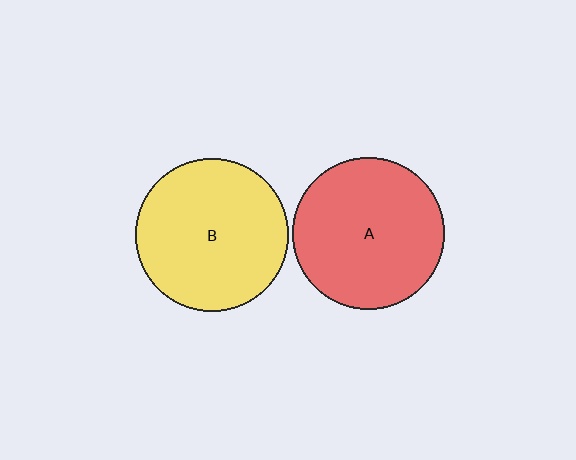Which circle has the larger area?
Circle B (yellow).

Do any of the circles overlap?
No, none of the circles overlap.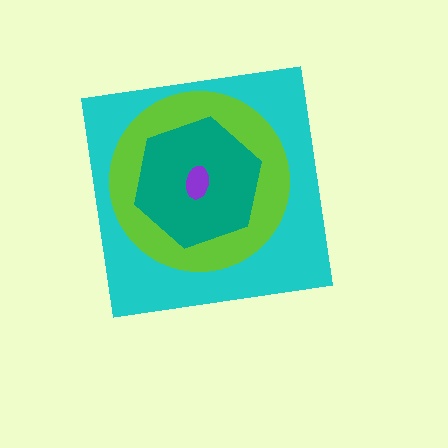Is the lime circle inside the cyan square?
Yes.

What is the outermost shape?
The cyan square.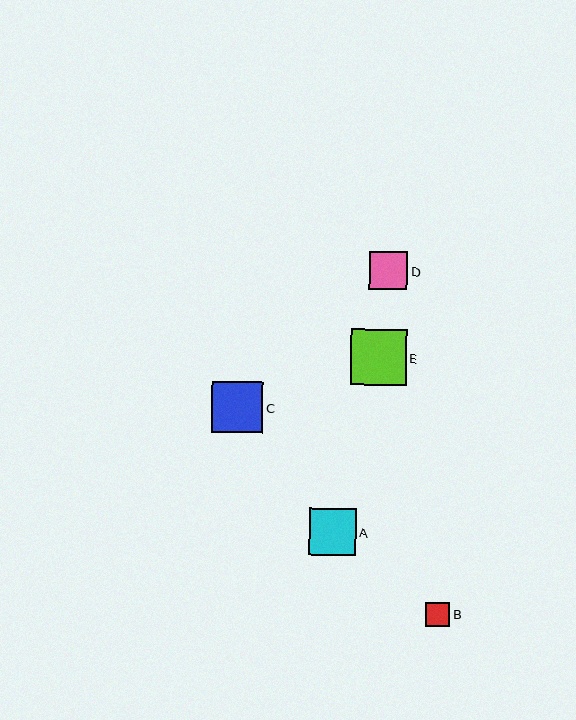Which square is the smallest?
Square B is the smallest with a size of approximately 24 pixels.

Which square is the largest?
Square E is the largest with a size of approximately 56 pixels.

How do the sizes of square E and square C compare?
Square E and square C are approximately the same size.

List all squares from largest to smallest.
From largest to smallest: E, C, A, D, B.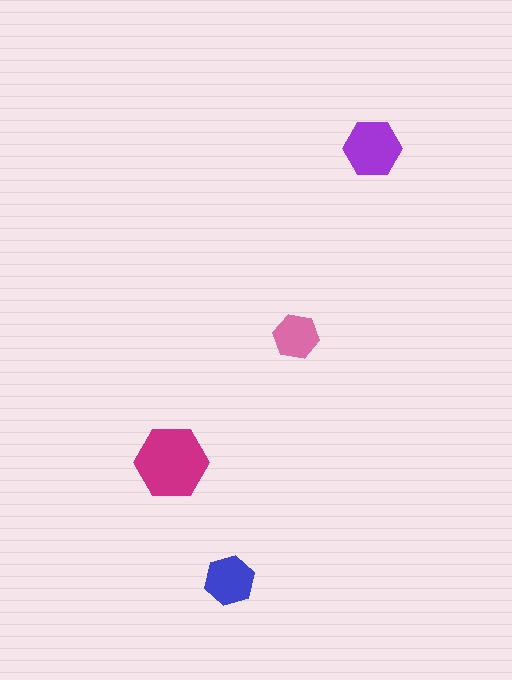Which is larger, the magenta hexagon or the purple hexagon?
The magenta one.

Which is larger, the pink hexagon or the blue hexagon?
The blue one.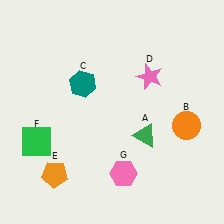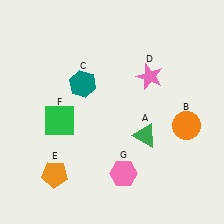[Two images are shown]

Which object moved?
The green square (F) moved right.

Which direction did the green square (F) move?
The green square (F) moved right.